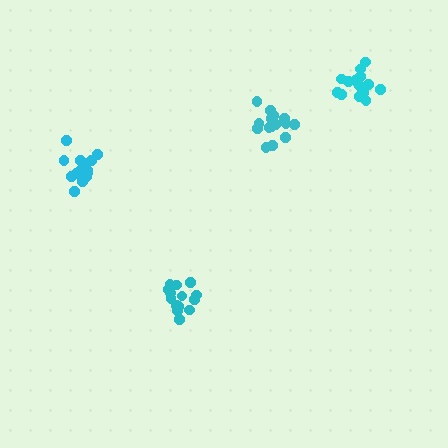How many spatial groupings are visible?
There are 4 spatial groupings.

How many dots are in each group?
Group 1: 14 dots, Group 2: 16 dots, Group 3: 17 dots, Group 4: 16 dots (63 total).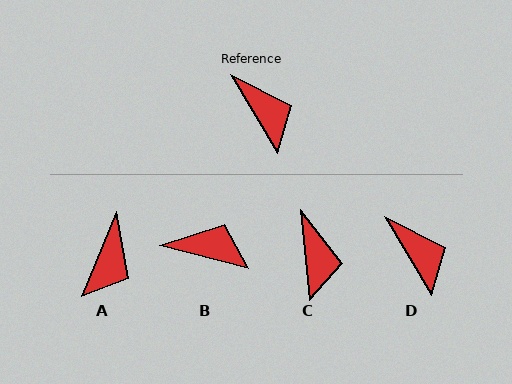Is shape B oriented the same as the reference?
No, it is off by about 45 degrees.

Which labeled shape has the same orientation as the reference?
D.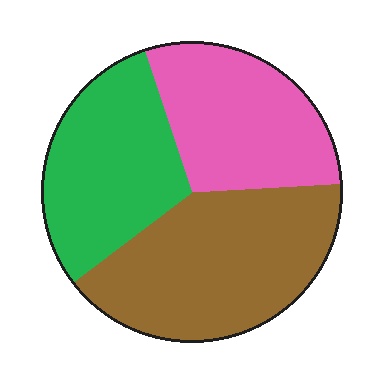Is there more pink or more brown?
Brown.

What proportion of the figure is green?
Green covers 30% of the figure.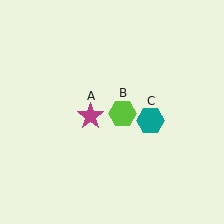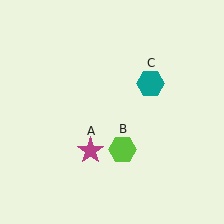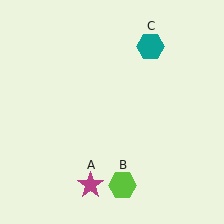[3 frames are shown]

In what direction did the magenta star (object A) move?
The magenta star (object A) moved down.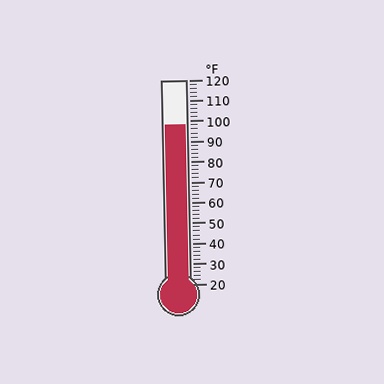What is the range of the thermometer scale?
The thermometer scale ranges from 20°F to 120°F.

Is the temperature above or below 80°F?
The temperature is above 80°F.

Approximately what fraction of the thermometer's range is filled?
The thermometer is filled to approximately 80% of its range.